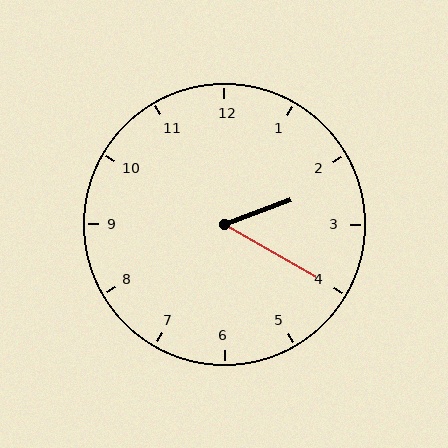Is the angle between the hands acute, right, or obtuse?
It is acute.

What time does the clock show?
2:20.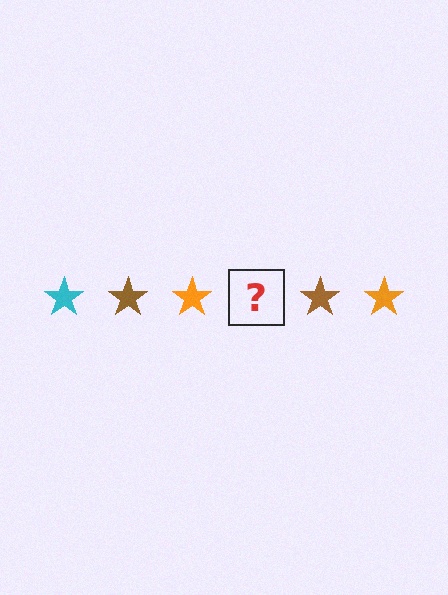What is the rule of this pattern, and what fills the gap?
The rule is that the pattern cycles through cyan, brown, orange stars. The gap should be filled with a cyan star.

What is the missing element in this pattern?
The missing element is a cyan star.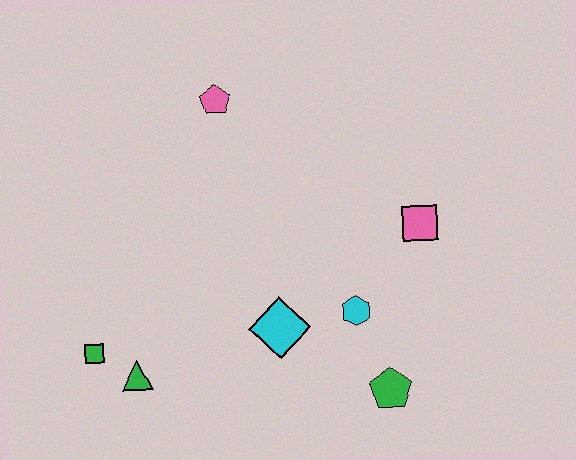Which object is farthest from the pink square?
The green square is farthest from the pink square.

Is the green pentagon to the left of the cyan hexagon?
No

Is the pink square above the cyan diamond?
Yes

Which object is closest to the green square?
The green triangle is closest to the green square.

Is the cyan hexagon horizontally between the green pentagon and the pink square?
No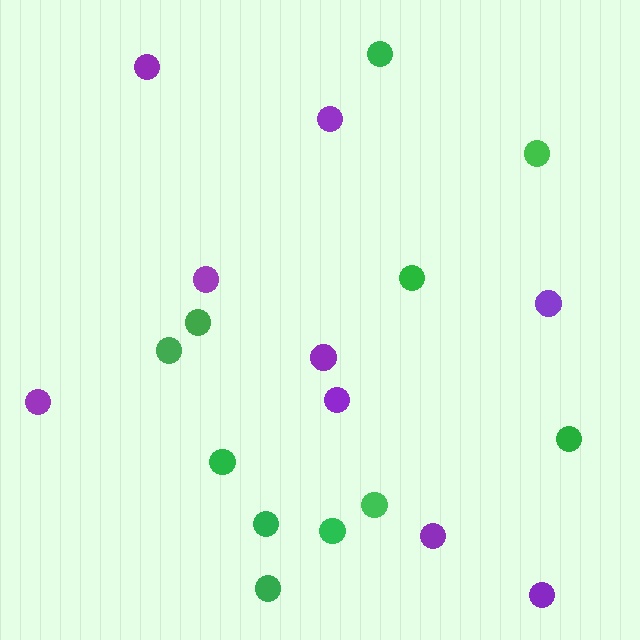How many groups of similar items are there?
There are 2 groups: one group of green circles (11) and one group of purple circles (9).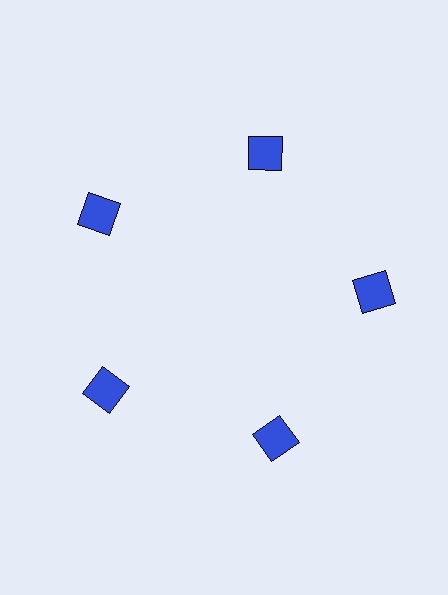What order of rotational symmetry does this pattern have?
This pattern has 5-fold rotational symmetry.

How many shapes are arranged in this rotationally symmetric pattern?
There are 5 shapes, arranged in 5 groups of 1.